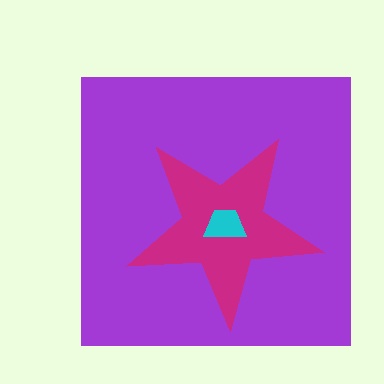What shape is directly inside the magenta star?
The cyan trapezoid.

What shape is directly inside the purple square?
The magenta star.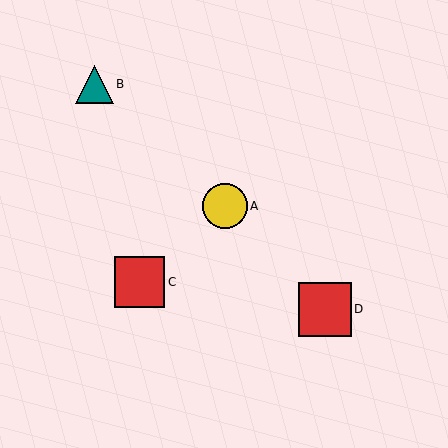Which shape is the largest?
The red square (labeled D) is the largest.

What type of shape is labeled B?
Shape B is a teal triangle.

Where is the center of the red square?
The center of the red square is at (140, 282).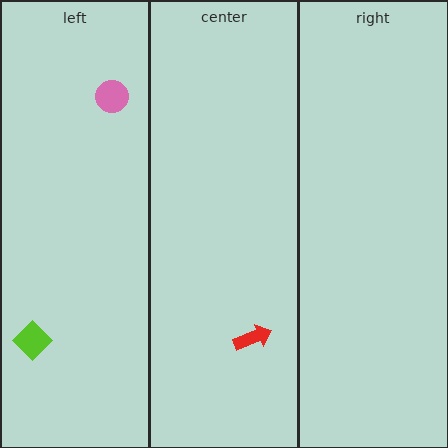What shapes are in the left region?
The pink circle, the lime diamond.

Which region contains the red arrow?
The center region.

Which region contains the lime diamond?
The left region.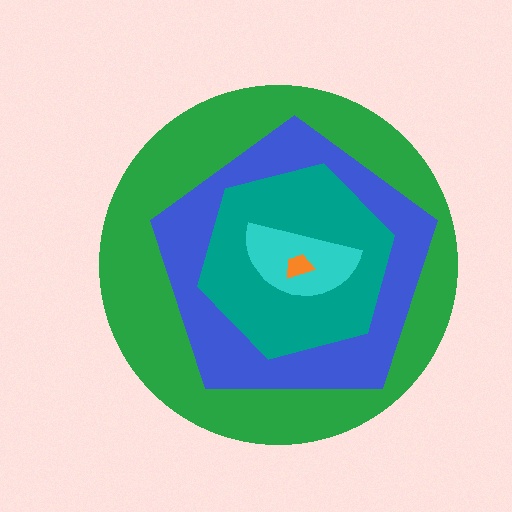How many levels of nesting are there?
5.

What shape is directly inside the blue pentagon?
The teal hexagon.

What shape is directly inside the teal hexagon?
The cyan semicircle.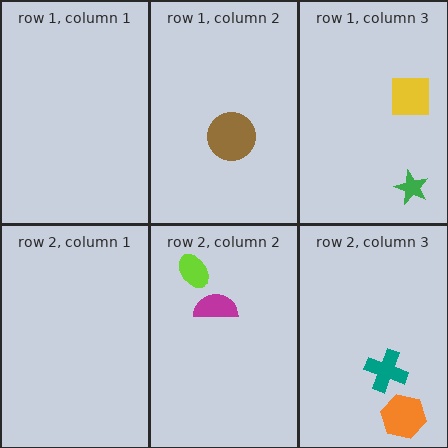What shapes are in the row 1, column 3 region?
The green star, the yellow square.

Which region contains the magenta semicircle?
The row 2, column 2 region.